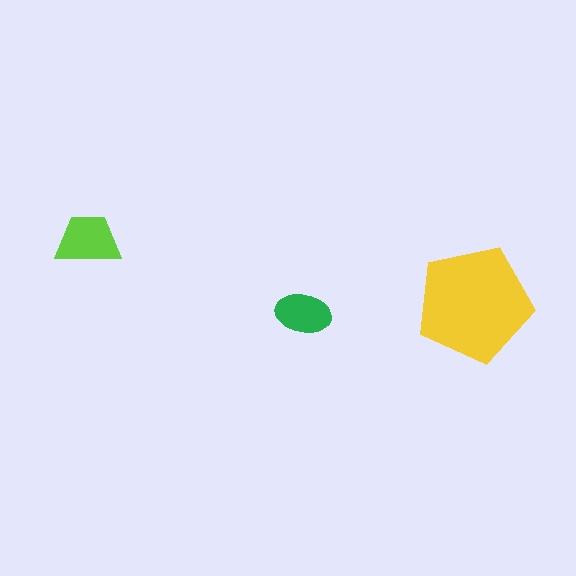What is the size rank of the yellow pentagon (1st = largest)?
1st.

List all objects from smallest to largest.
The green ellipse, the lime trapezoid, the yellow pentagon.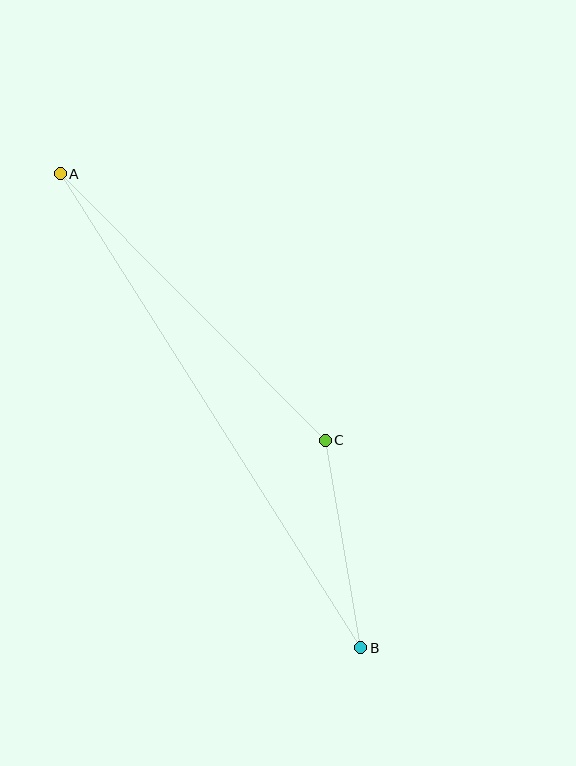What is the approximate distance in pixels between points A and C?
The distance between A and C is approximately 376 pixels.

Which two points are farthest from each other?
Points A and B are farthest from each other.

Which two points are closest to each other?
Points B and C are closest to each other.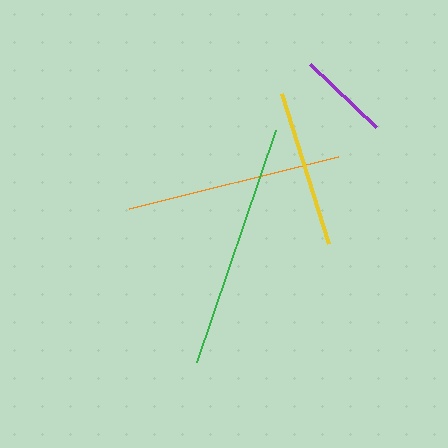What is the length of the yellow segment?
The yellow segment is approximately 156 pixels long.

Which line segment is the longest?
The green line is the longest at approximately 245 pixels.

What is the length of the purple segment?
The purple segment is approximately 91 pixels long.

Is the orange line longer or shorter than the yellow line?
The orange line is longer than the yellow line.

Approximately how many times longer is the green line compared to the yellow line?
The green line is approximately 1.6 times the length of the yellow line.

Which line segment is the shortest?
The purple line is the shortest at approximately 91 pixels.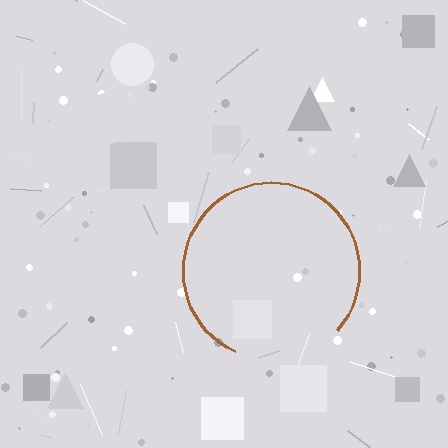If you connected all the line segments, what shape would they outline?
They would outline a circle.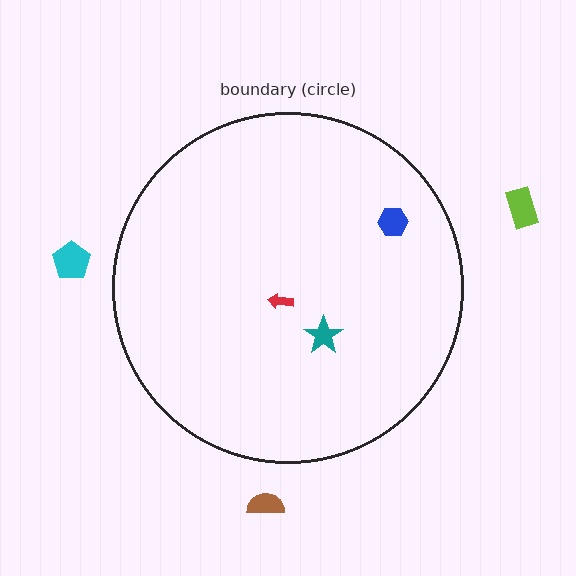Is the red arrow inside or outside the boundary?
Inside.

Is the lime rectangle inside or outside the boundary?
Outside.